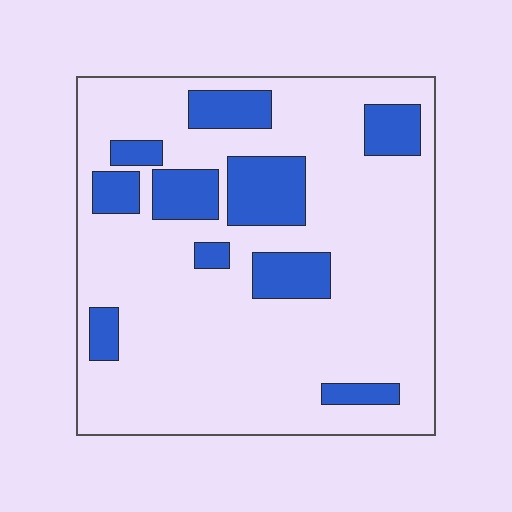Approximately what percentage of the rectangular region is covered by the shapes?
Approximately 20%.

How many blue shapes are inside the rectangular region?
10.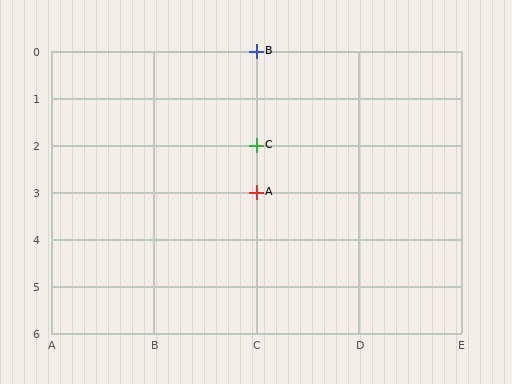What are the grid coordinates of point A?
Point A is at grid coordinates (C, 3).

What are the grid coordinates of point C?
Point C is at grid coordinates (C, 2).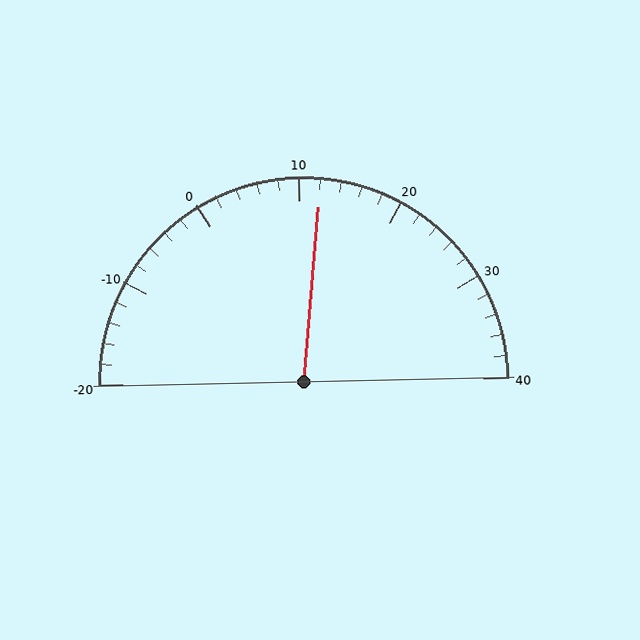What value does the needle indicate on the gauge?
The needle indicates approximately 12.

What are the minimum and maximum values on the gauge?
The gauge ranges from -20 to 40.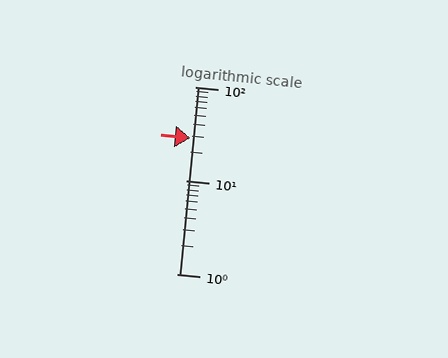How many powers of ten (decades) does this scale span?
The scale spans 2 decades, from 1 to 100.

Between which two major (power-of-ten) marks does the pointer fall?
The pointer is between 10 and 100.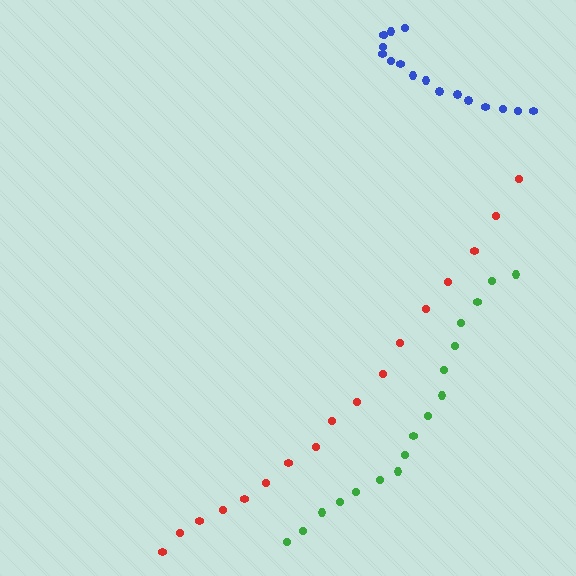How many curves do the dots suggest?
There are 3 distinct paths.